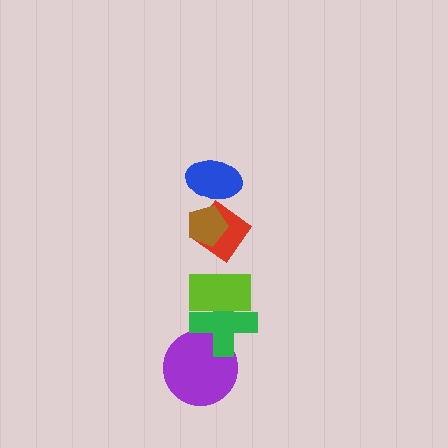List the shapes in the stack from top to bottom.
From top to bottom: the blue ellipse, the brown pentagon, the red diamond, the lime rectangle, the green cross, the purple circle.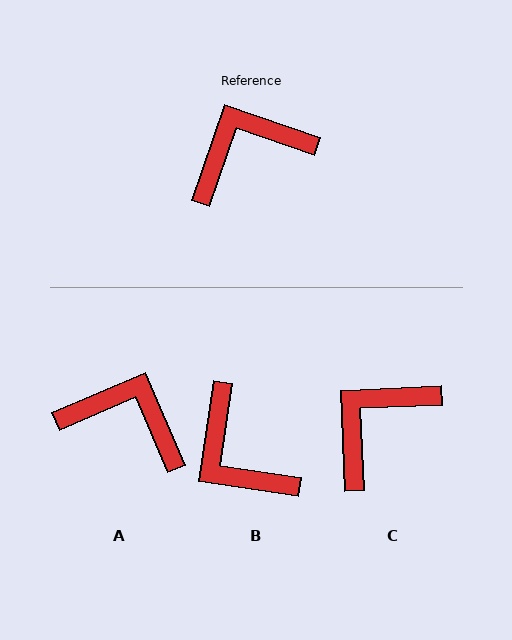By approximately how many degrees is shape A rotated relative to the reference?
Approximately 48 degrees clockwise.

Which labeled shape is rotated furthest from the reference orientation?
B, about 100 degrees away.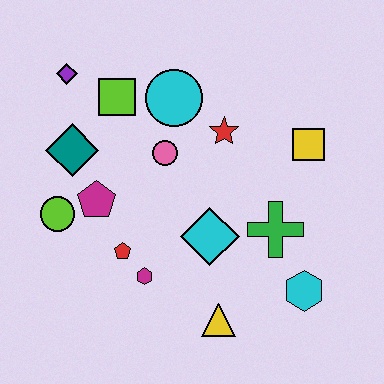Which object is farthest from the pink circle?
The cyan hexagon is farthest from the pink circle.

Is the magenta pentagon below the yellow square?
Yes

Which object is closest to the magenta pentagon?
The lime circle is closest to the magenta pentagon.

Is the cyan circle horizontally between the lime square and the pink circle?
No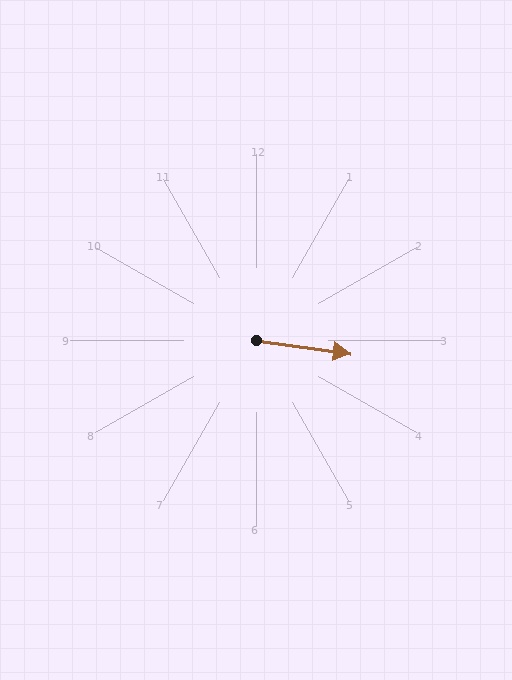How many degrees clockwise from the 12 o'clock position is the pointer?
Approximately 98 degrees.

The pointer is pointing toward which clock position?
Roughly 3 o'clock.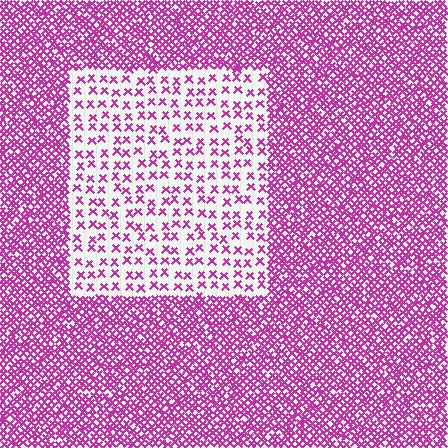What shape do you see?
I see a rectangle.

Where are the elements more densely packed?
The elements are more densely packed outside the rectangle boundary.